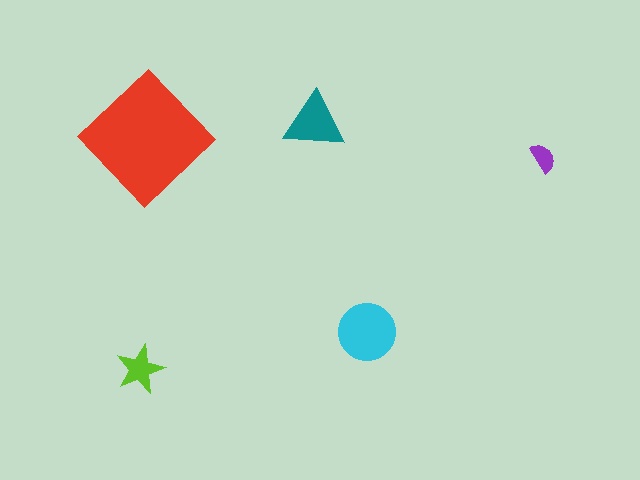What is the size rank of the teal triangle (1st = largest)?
3rd.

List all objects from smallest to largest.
The purple semicircle, the lime star, the teal triangle, the cyan circle, the red diamond.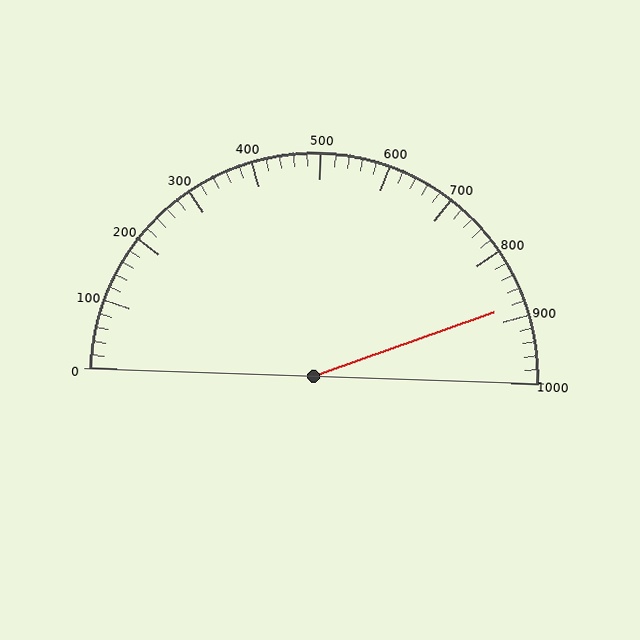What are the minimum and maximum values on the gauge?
The gauge ranges from 0 to 1000.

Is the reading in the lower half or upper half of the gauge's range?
The reading is in the upper half of the range (0 to 1000).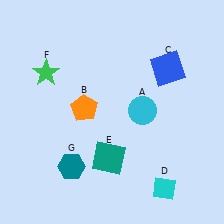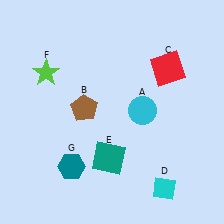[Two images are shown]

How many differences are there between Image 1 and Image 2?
There are 3 differences between the two images.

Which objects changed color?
B changed from orange to brown. C changed from blue to red. F changed from green to lime.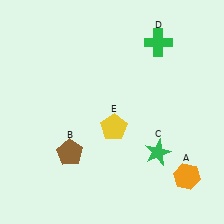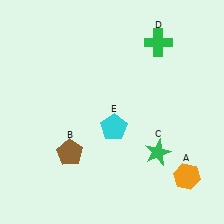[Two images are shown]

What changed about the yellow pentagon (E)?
In Image 1, E is yellow. In Image 2, it changed to cyan.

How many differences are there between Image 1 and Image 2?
There is 1 difference between the two images.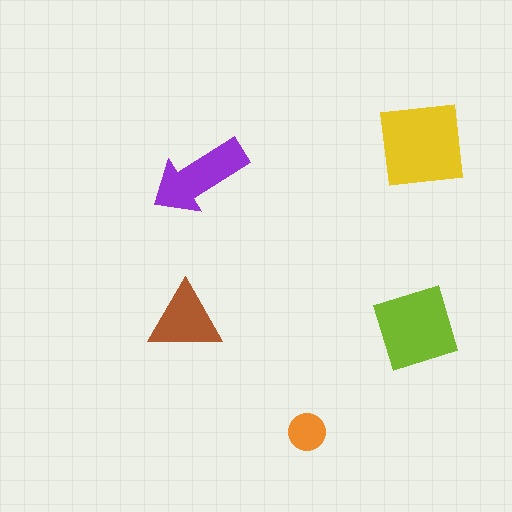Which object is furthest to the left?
The brown triangle is leftmost.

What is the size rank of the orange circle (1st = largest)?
5th.